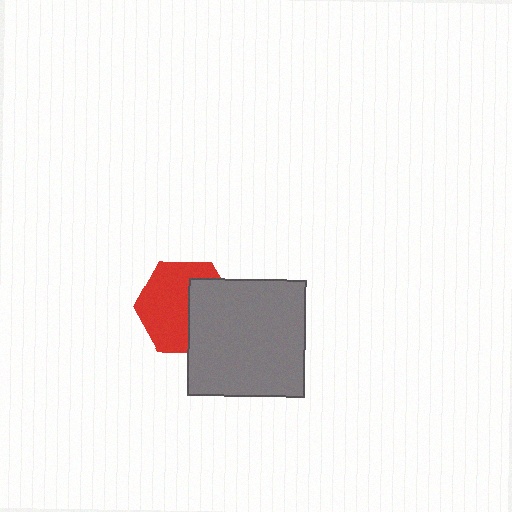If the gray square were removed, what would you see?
You would see the complete red hexagon.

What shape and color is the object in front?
The object in front is a gray square.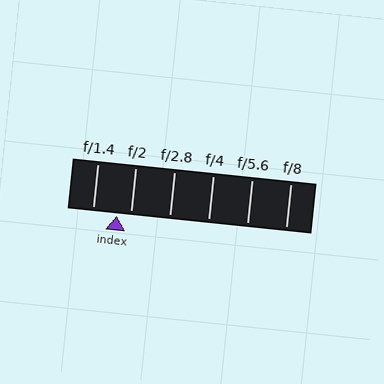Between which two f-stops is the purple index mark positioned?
The index mark is between f/1.4 and f/2.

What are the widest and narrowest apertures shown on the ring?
The widest aperture shown is f/1.4 and the narrowest is f/8.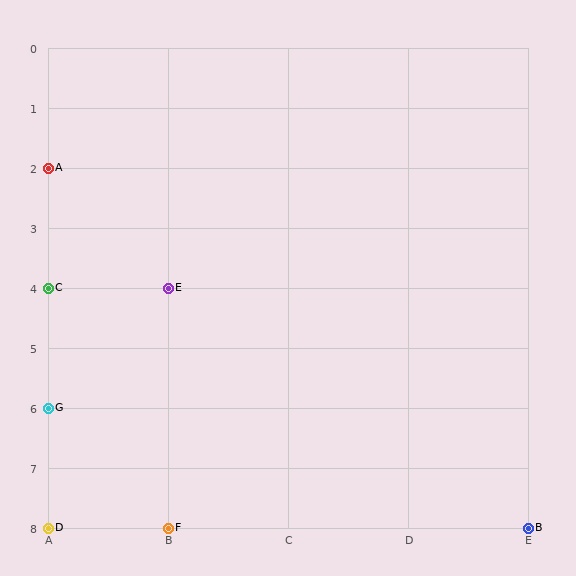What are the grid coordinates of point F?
Point F is at grid coordinates (B, 8).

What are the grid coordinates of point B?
Point B is at grid coordinates (E, 8).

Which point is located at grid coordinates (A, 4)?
Point C is at (A, 4).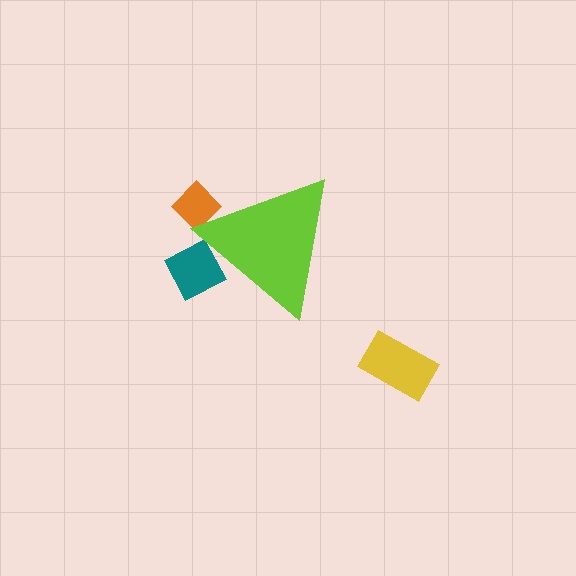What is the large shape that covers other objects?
A lime triangle.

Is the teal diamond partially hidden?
Yes, the teal diamond is partially hidden behind the lime triangle.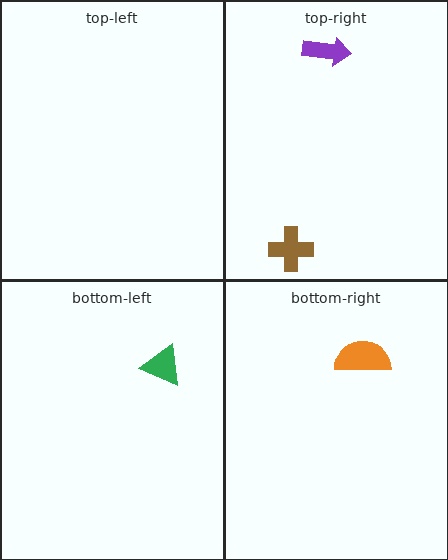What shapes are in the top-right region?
The brown cross, the purple arrow.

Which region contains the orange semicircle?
The bottom-right region.